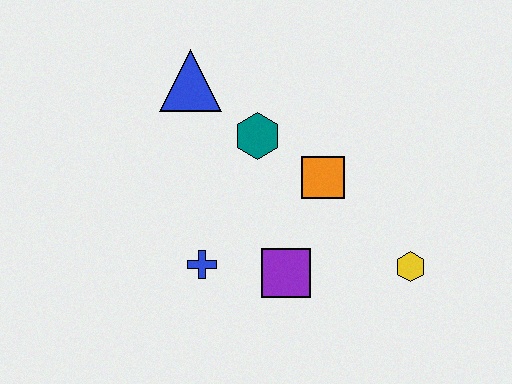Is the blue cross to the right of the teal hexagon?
No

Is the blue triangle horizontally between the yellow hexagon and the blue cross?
No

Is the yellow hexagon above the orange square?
No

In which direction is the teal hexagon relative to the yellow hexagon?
The teal hexagon is to the left of the yellow hexagon.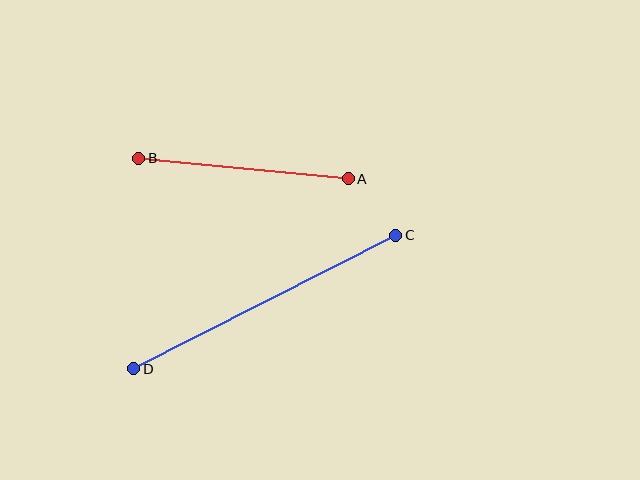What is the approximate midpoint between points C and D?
The midpoint is at approximately (265, 302) pixels.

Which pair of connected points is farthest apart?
Points C and D are farthest apart.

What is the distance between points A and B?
The distance is approximately 210 pixels.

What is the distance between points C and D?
The distance is approximately 294 pixels.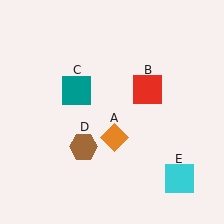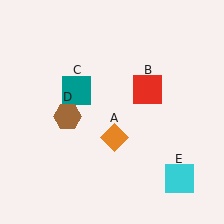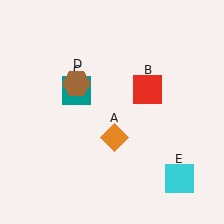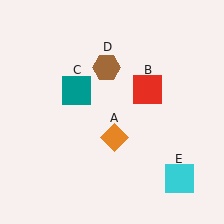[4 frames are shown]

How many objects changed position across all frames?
1 object changed position: brown hexagon (object D).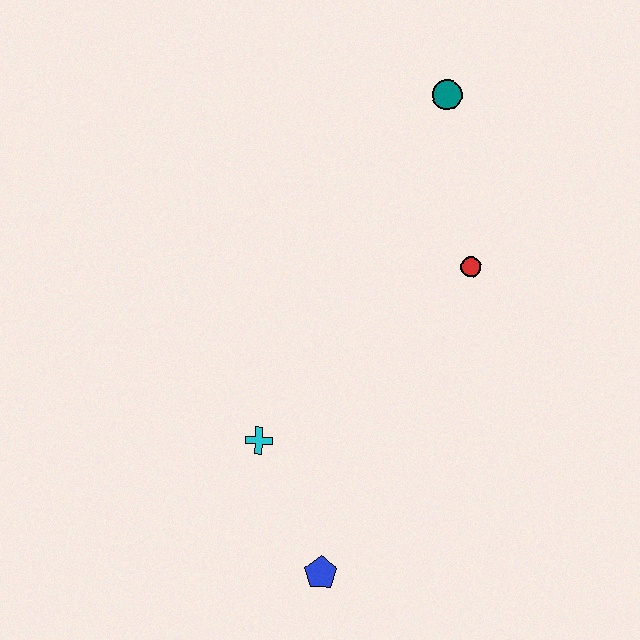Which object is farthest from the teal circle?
The blue pentagon is farthest from the teal circle.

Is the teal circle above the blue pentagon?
Yes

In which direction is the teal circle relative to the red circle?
The teal circle is above the red circle.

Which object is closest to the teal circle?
The red circle is closest to the teal circle.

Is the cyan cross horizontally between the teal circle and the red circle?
No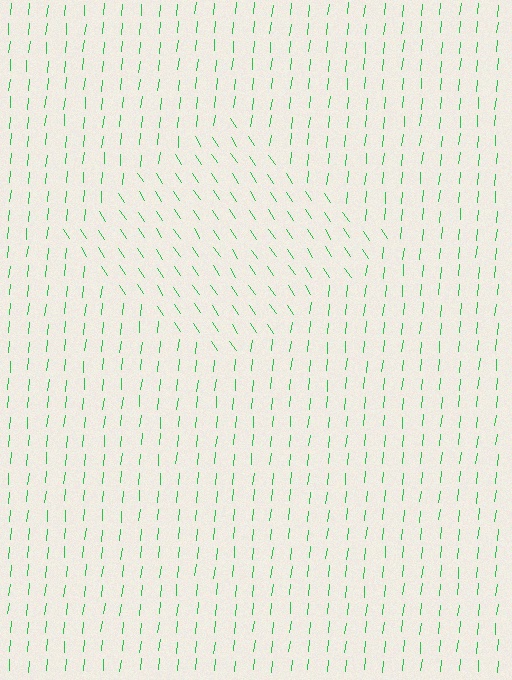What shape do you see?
I see a diamond.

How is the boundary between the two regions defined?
The boundary is defined purely by a change in line orientation (approximately 39 degrees difference). All lines are the same color and thickness.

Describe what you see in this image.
The image is filled with small green line segments. A diamond region in the image has lines oriented differently from the surrounding lines, creating a visible texture boundary.